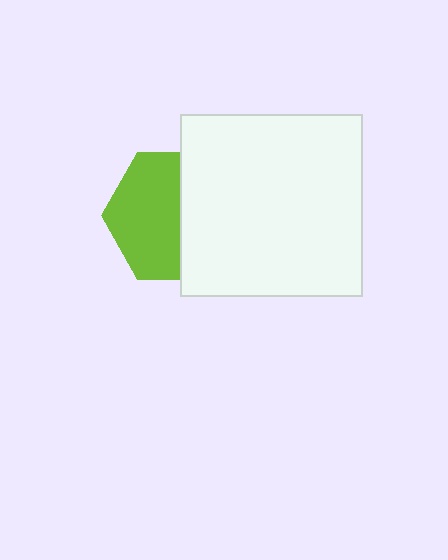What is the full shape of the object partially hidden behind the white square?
The partially hidden object is a lime hexagon.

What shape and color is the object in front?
The object in front is a white square.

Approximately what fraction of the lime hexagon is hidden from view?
Roughly 46% of the lime hexagon is hidden behind the white square.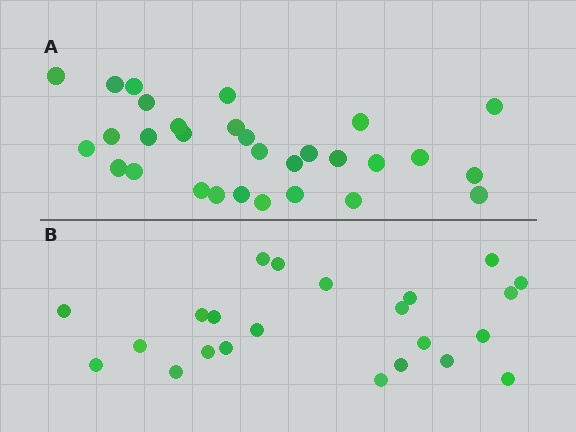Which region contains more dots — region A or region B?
Region A (the top region) has more dots.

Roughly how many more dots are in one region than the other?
Region A has roughly 8 or so more dots than region B.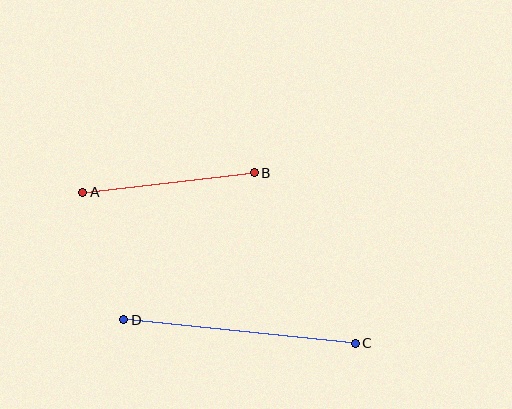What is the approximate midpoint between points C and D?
The midpoint is at approximately (239, 331) pixels.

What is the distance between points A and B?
The distance is approximately 172 pixels.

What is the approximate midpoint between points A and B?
The midpoint is at approximately (168, 182) pixels.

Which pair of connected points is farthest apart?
Points C and D are farthest apart.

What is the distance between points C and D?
The distance is approximately 233 pixels.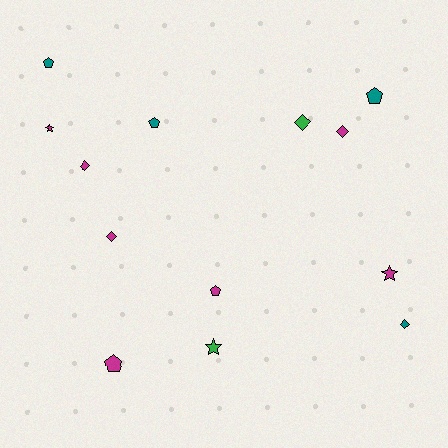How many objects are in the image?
There are 13 objects.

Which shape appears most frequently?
Pentagon, with 5 objects.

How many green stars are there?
There is 1 green star.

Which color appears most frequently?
Magenta, with 7 objects.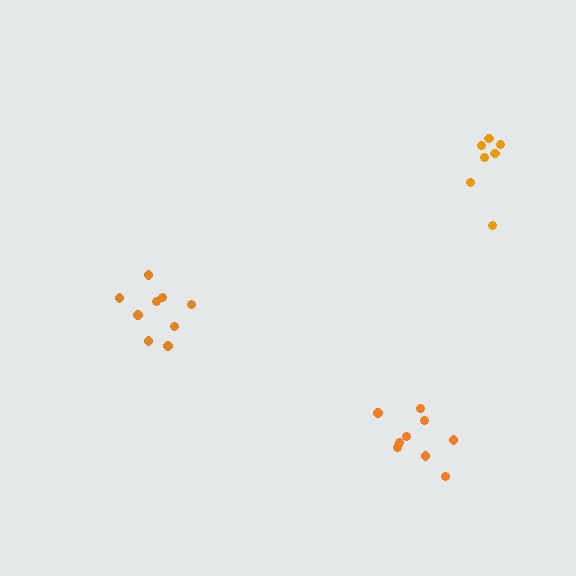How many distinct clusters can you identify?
There are 3 distinct clusters.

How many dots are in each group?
Group 1: 7 dots, Group 2: 9 dots, Group 3: 9 dots (25 total).